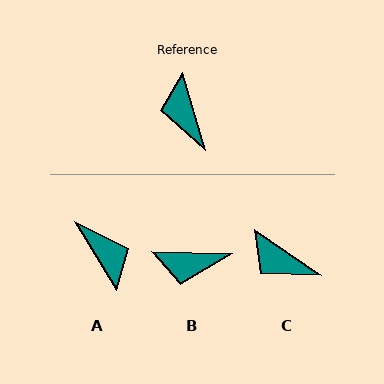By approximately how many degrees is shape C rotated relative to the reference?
Approximately 39 degrees counter-clockwise.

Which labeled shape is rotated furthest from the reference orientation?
A, about 165 degrees away.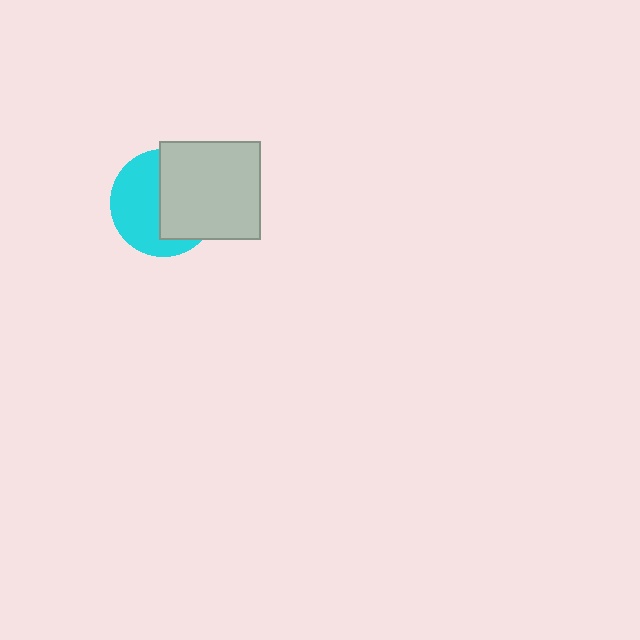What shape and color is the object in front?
The object in front is a light gray rectangle.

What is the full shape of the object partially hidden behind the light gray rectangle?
The partially hidden object is a cyan circle.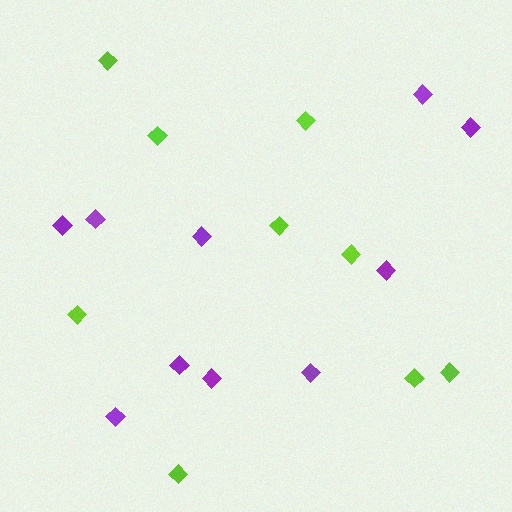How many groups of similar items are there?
There are 2 groups: one group of lime diamonds (9) and one group of purple diamonds (10).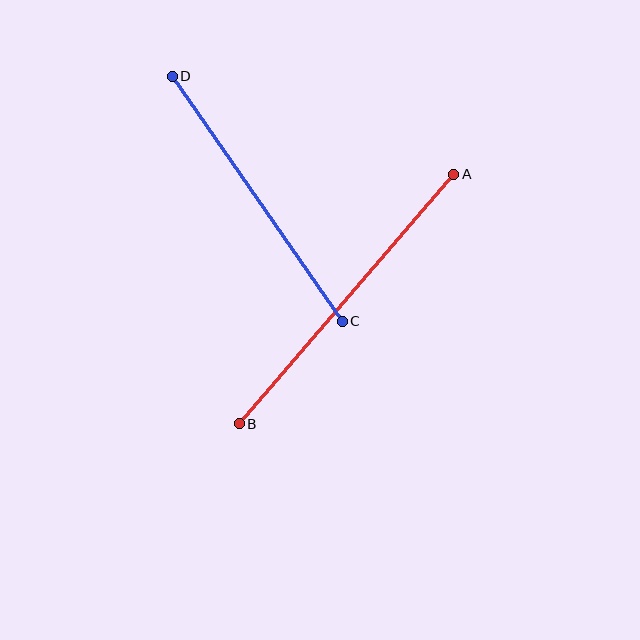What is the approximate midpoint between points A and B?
The midpoint is at approximately (347, 299) pixels.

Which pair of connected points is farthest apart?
Points A and B are farthest apart.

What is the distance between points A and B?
The distance is approximately 329 pixels.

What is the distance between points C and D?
The distance is approximately 298 pixels.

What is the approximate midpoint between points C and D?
The midpoint is at approximately (257, 199) pixels.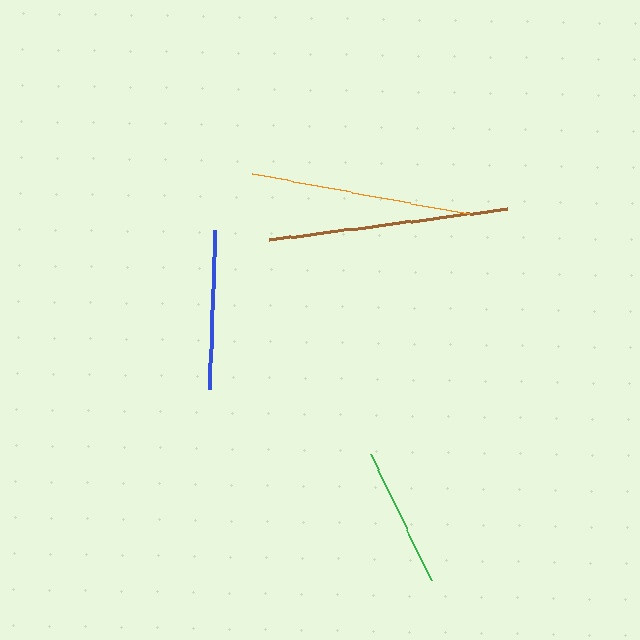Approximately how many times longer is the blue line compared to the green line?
The blue line is approximately 1.1 times the length of the green line.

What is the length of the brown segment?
The brown segment is approximately 240 pixels long.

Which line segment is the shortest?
The green line is the shortest at approximately 140 pixels.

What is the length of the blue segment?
The blue segment is approximately 159 pixels long.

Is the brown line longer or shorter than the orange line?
The brown line is longer than the orange line.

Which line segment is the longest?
The brown line is the longest at approximately 240 pixels.